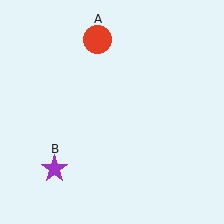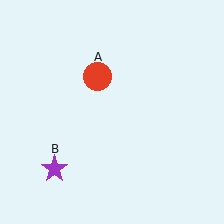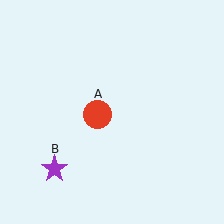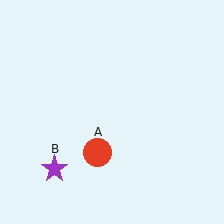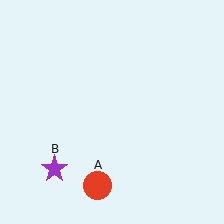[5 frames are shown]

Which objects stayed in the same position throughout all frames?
Purple star (object B) remained stationary.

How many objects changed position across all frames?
1 object changed position: red circle (object A).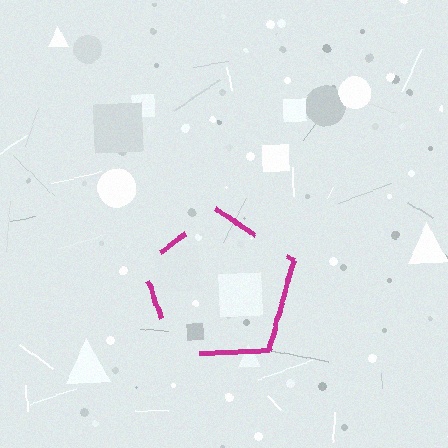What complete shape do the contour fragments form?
The contour fragments form a pentagon.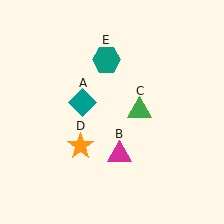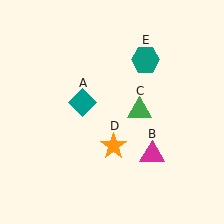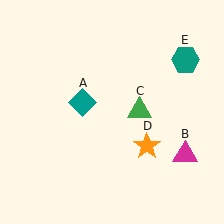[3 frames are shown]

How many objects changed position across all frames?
3 objects changed position: magenta triangle (object B), orange star (object D), teal hexagon (object E).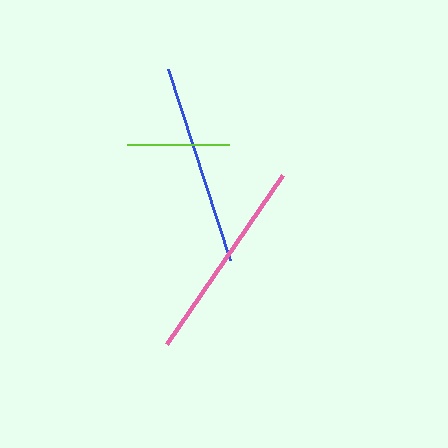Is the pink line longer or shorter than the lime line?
The pink line is longer than the lime line.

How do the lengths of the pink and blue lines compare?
The pink and blue lines are approximately the same length.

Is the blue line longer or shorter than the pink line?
The pink line is longer than the blue line.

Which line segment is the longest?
The pink line is the longest at approximately 205 pixels.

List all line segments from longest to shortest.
From longest to shortest: pink, blue, lime.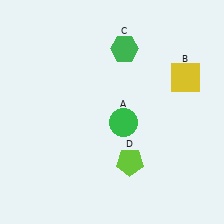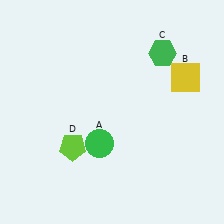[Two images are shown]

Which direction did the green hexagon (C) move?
The green hexagon (C) moved right.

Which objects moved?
The objects that moved are: the green circle (A), the green hexagon (C), the lime pentagon (D).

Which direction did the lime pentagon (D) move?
The lime pentagon (D) moved left.